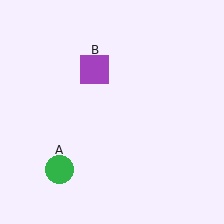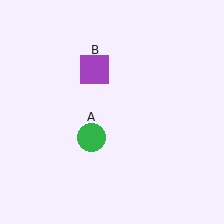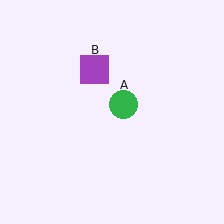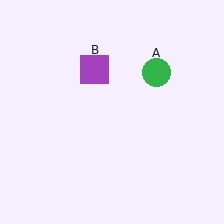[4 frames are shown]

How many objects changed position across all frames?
1 object changed position: green circle (object A).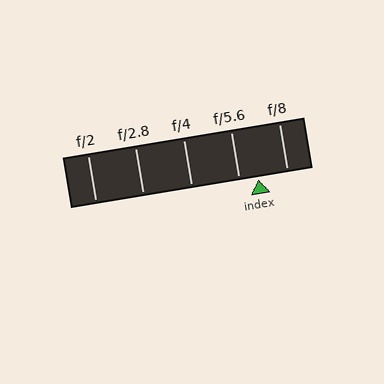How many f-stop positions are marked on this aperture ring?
There are 5 f-stop positions marked.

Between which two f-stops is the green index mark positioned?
The index mark is between f/5.6 and f/8.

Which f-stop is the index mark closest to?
The index mark is closest to f/5.6.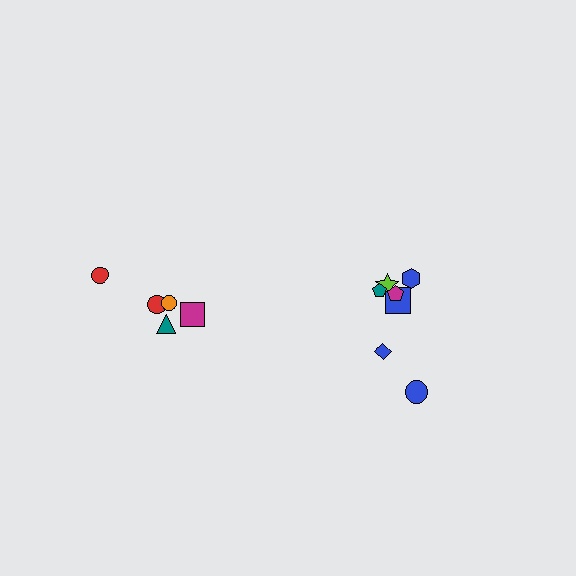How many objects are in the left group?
There are 5 objects.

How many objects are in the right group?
There are 7 objects.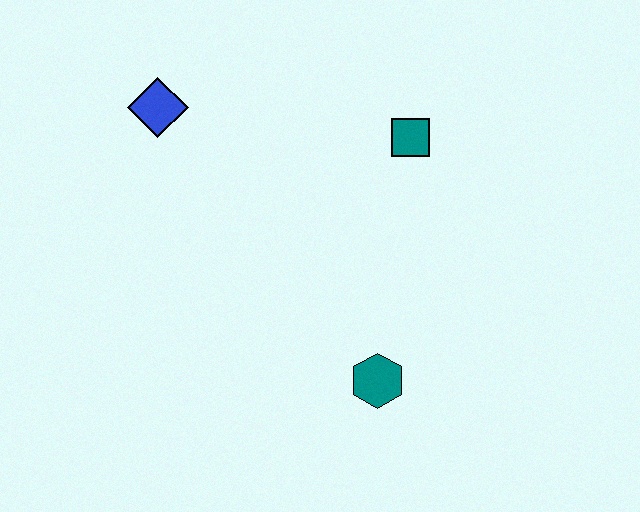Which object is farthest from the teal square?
The blue diamond is farthest from the teal square.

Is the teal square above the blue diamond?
No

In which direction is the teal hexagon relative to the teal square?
The teal hexagon is below the teal square.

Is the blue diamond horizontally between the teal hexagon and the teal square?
No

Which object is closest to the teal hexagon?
The teal square is closest to the teal hexagon.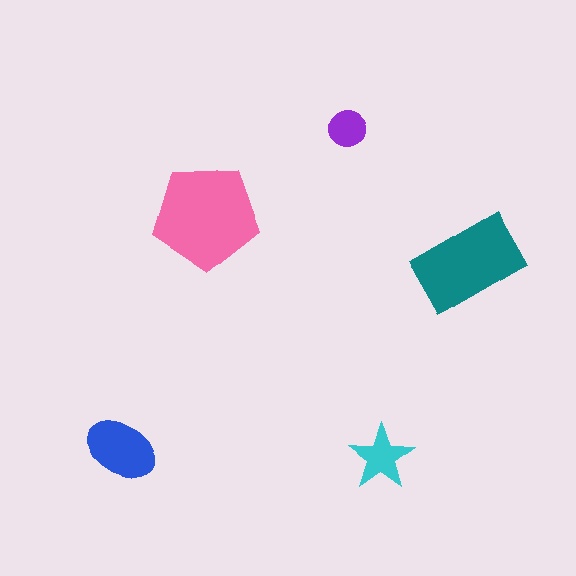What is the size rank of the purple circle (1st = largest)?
5th.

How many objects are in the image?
There are 5 objects in the image.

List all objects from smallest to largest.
The purple circle, the cyan star, the blue ellipse, the teal rectangle, the pink pentagon.